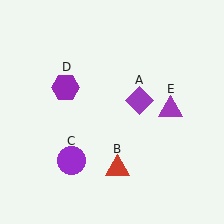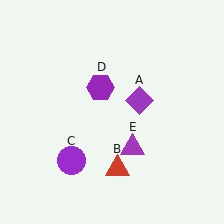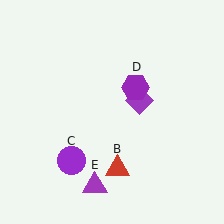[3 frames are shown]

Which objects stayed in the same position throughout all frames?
Purple diamond (object A) and red triangle (object B) and purple circle (object C) remained stationary.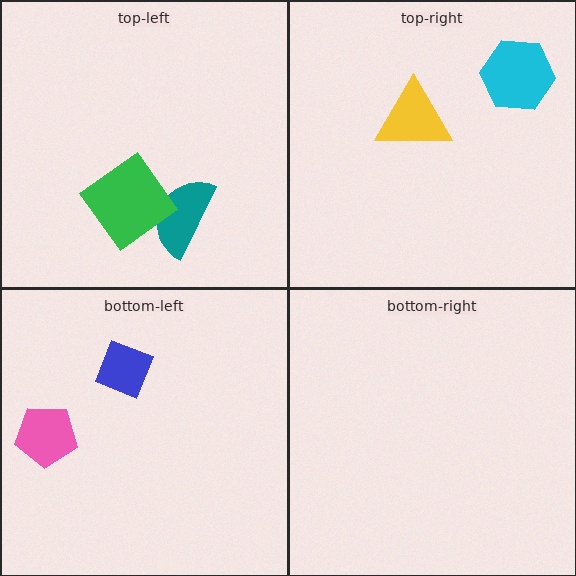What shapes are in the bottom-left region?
The pink pentagon, the blue diamond.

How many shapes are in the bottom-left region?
2.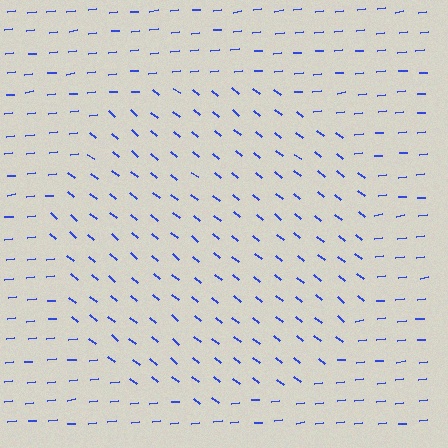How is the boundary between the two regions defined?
The boundary is defined purely by a change in line orientation (approximately 45 degrees difference). All lines are the same color and thickness.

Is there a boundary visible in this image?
Yes, there is a texture boundary formed by a change in line orientation.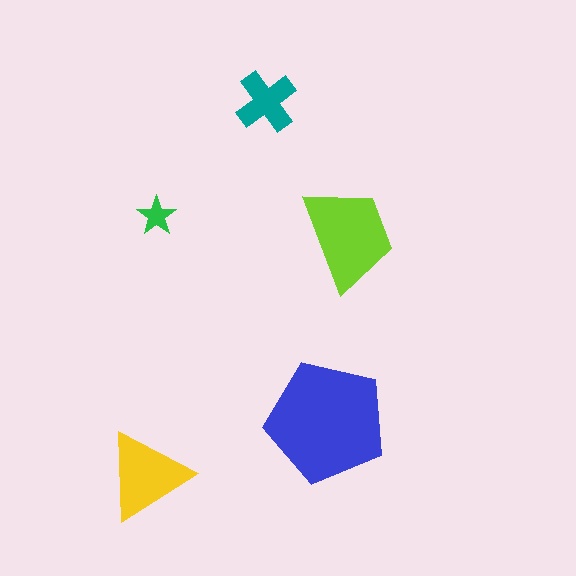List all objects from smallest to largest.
The green star, the teal cross, the yellow triangle, the lime trapezoid, the blue pentagon.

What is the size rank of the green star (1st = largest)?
5th.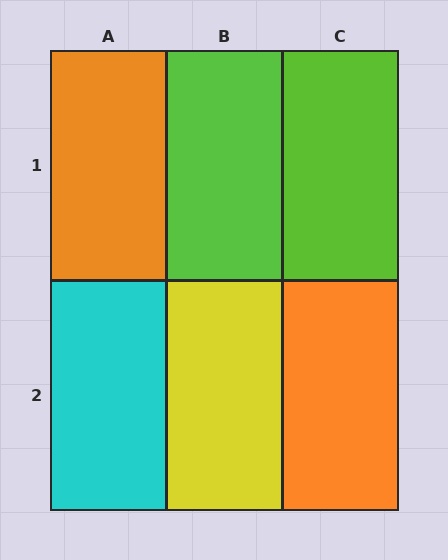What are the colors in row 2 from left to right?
Cyan, yellow, orange.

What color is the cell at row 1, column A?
Orange.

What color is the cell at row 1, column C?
Lime.